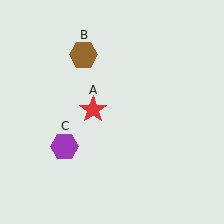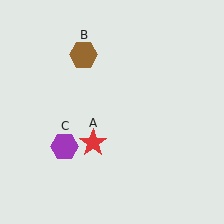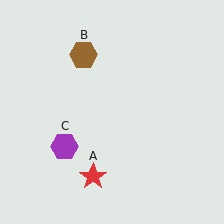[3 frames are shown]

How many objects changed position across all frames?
1 object changed position: red star (object A).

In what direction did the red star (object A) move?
The red star (object A) moved down.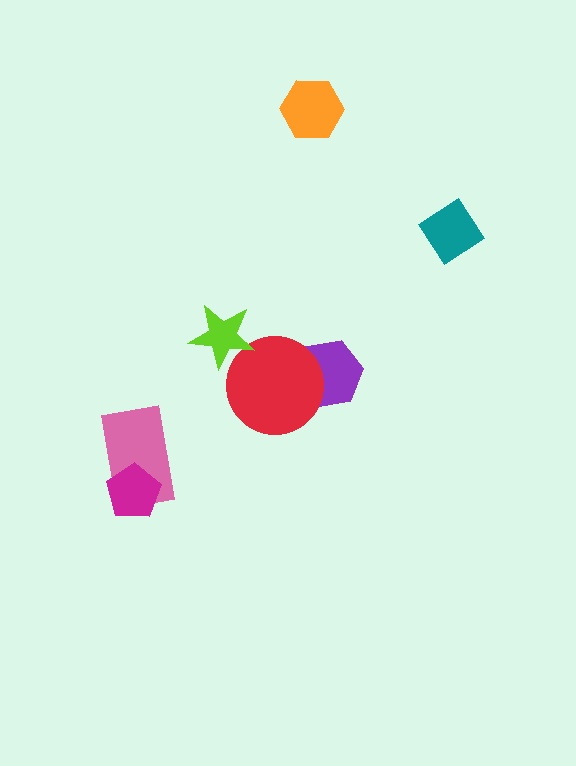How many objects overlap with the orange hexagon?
0 objects overlap with the orange hexagon.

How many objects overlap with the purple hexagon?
1 object overlaps with the purple hexagon.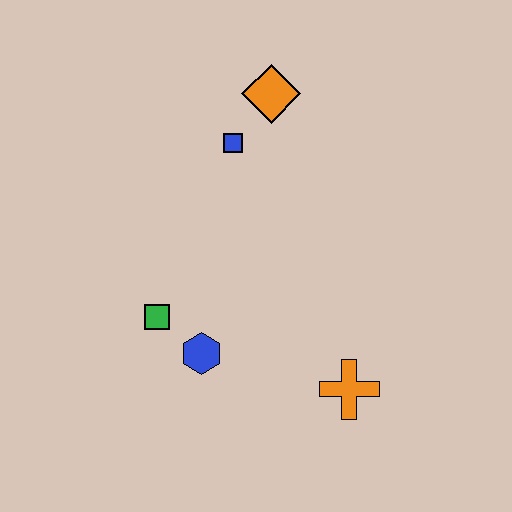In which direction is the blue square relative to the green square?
The blue square is above the green square.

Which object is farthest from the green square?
The orange diamond is farthest from the green square.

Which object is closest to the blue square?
The orange diamond is closest to the blue square.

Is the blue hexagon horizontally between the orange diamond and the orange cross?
No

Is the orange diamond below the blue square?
No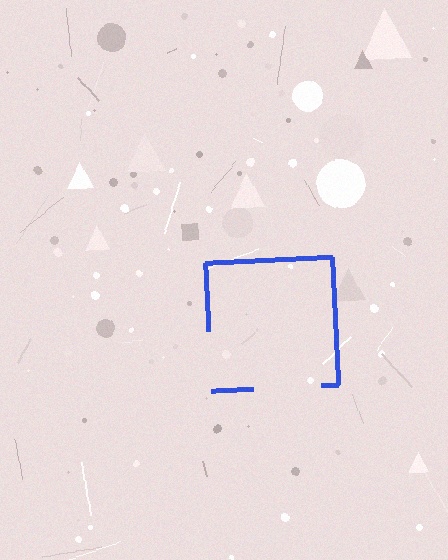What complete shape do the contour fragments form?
The contour fragments form a square.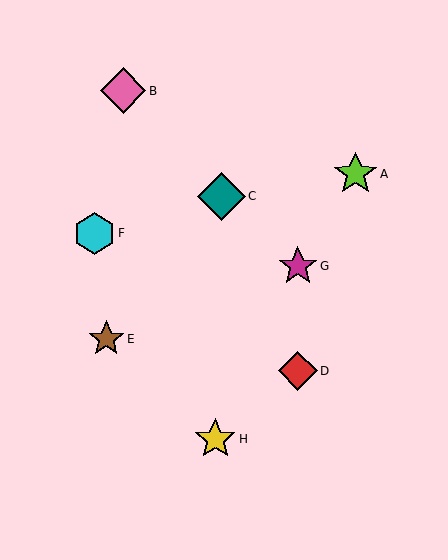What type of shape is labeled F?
Shape F is a cyan hexagon.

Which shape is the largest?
The teal diamond (labeled C) is the largest.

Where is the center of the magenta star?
The center of the magenta star is at (298, 266).